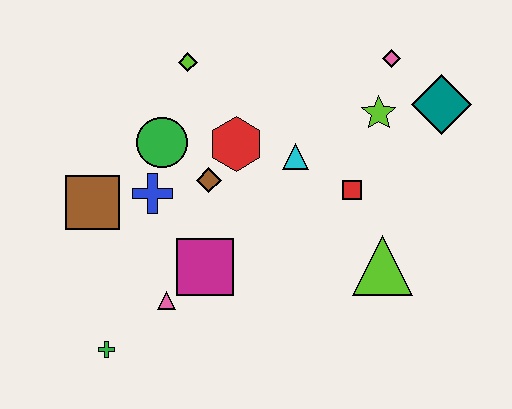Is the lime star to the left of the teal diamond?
Yes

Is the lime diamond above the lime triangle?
Yes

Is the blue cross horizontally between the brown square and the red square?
Yes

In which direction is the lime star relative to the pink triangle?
The lime star is to the right of the pink triangle.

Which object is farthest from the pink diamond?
The green cross is farthest from the pink diamond.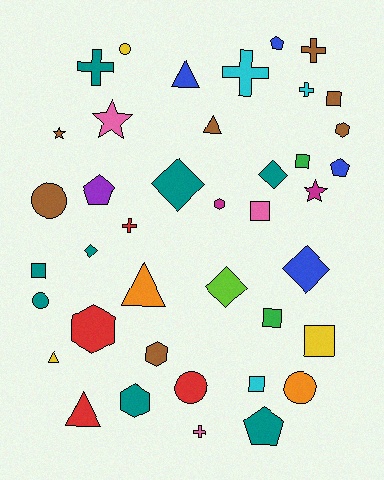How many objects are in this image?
There are 40 objects.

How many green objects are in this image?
There are 2 green objects.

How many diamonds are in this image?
There are 5 diamonds.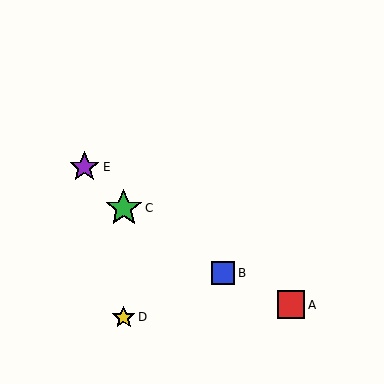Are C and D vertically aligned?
Yes, both are at x≈124.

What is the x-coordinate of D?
Object D is at x≈124.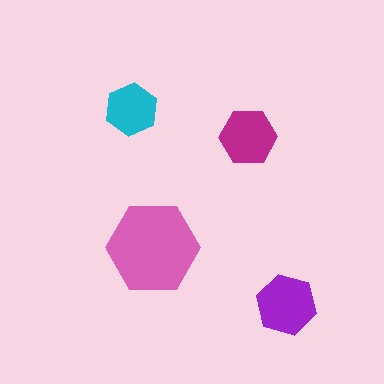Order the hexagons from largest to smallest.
the pink one, the purple one, the magenta one, the cyan one.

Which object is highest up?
The cyan hexagon is topmost.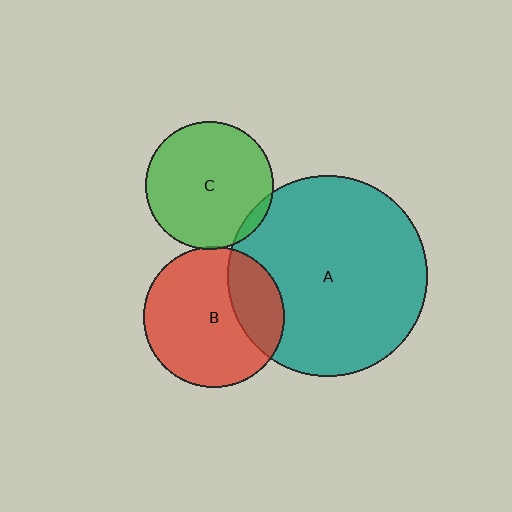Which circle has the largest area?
Circle A (teal).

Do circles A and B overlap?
Yes.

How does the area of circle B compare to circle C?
Approximately 1.2 times.